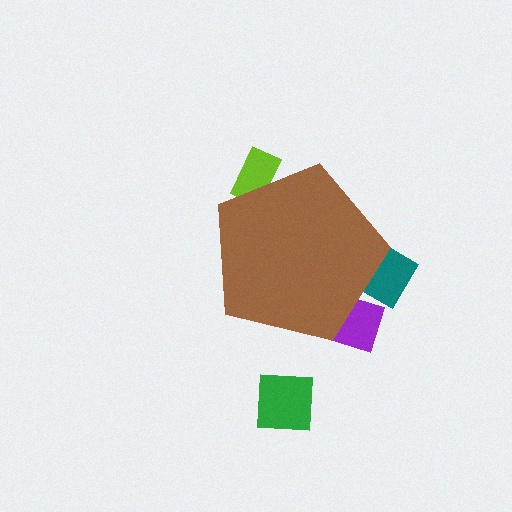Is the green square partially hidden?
No, the green square is fully visible.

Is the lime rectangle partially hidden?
Yes, the lime rectangle is partially hidden behind the brown pentagon.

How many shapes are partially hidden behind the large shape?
3 shapes are partially hidden.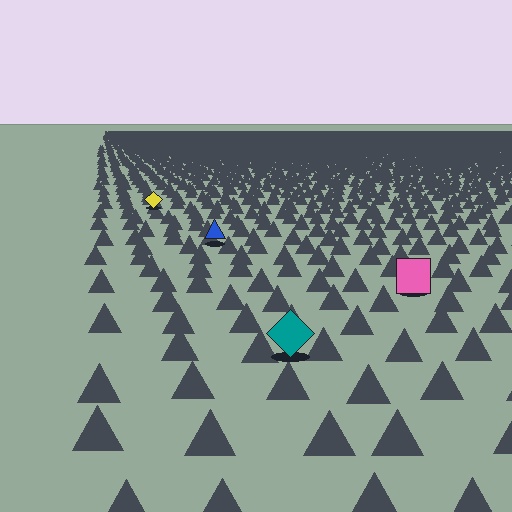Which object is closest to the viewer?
The teal diamond is closest. The texture marks near it are larger and more spread out.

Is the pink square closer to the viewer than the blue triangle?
Yes. The pink square is closer — you can tell from the texture gradient: the ground texture is coarser near it.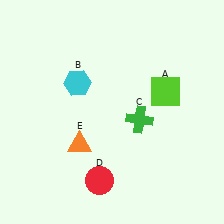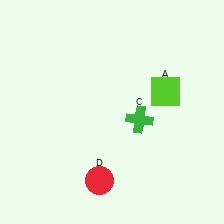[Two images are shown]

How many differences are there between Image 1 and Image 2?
There are 2 differences between the two images.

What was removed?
The cyan hexagon (B), the orange triangle (E) were removed in Image 2.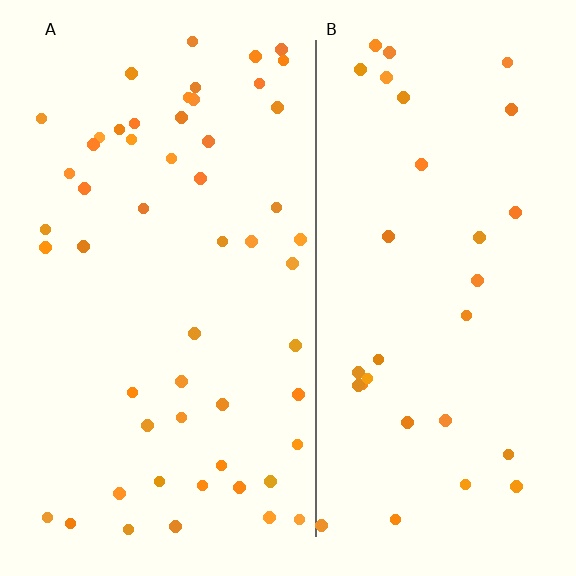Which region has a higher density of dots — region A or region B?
A (the left).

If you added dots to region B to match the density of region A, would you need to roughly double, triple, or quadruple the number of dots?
Approximately double.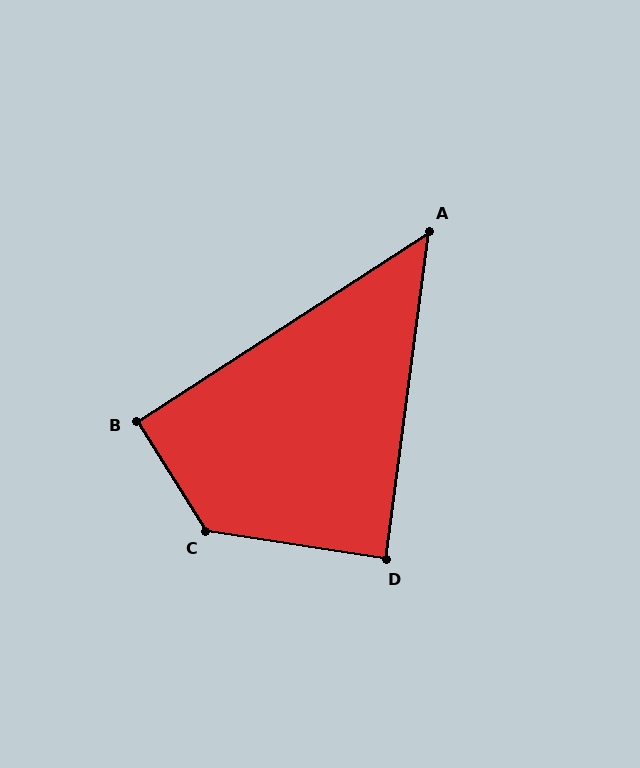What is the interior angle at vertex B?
Approximately 91 degrees (approximately right).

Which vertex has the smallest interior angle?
A, at approximately 50 degrees.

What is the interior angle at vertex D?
Approximately 89 degrees (approximately right).